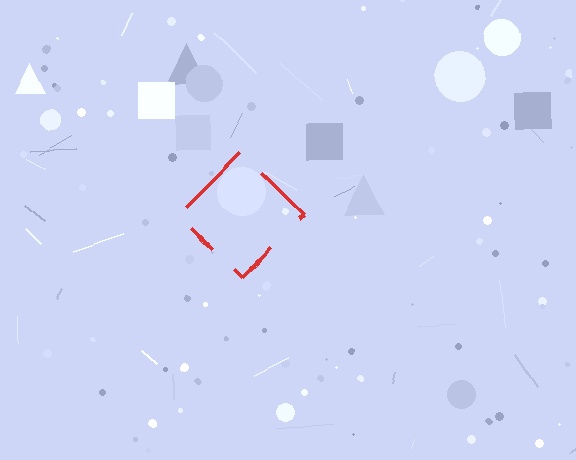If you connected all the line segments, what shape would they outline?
They would outline a diamond.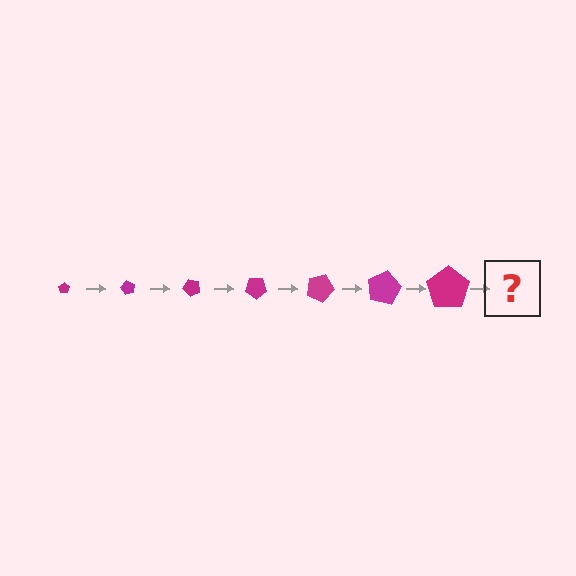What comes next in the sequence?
The next element should be a pentagon, larger than the previous one and rotated 420 degrees from the start.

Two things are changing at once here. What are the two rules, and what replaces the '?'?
The two rules are that the pentagon grows larger each step and it rotates 60 degrees each step. The '?' should be a pentagon, larger than the previous one and rotated 420 degrees from the start.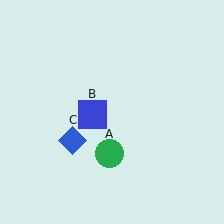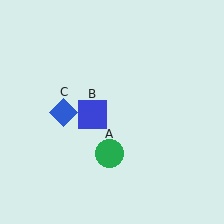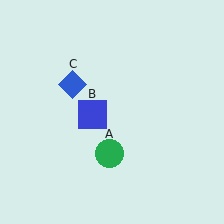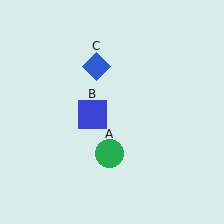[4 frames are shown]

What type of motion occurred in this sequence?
The blue diamond (object C) rotated clockwise around the center of the scene.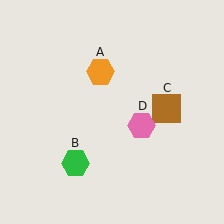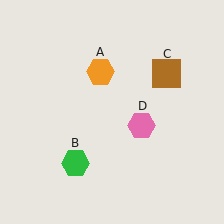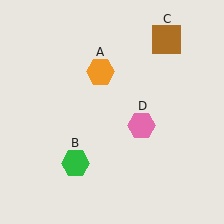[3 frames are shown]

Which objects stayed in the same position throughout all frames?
Orange hexagon (object A) and green hexagon (object B) and pink hexagon (object D) remained stationary.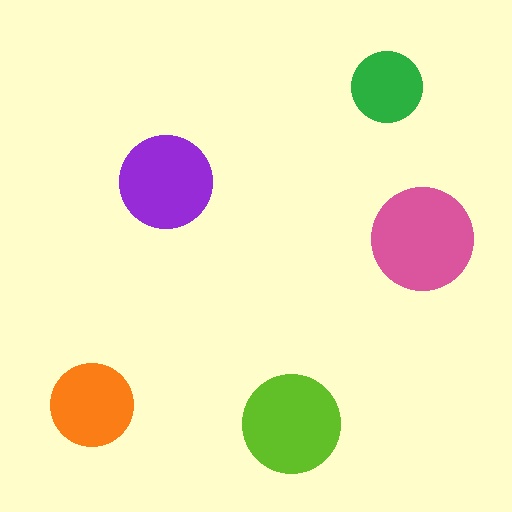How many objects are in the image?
There are 5 objects in the image.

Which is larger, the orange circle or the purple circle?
The purple one.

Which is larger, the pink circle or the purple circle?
The pink one.